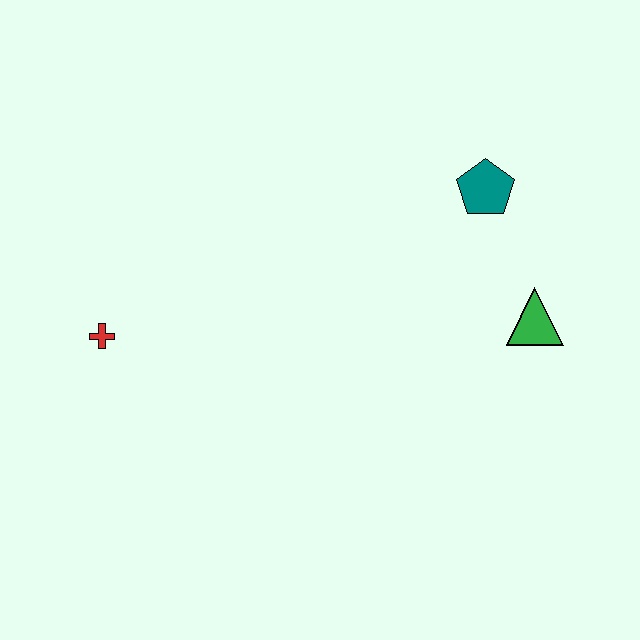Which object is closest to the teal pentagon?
The green triangle is closest to the teal pentagon.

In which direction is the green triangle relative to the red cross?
The green triangle is to the right of the red cross.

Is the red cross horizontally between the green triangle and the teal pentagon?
No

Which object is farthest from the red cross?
The green triangle is farthest from the red cross.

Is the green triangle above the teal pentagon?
No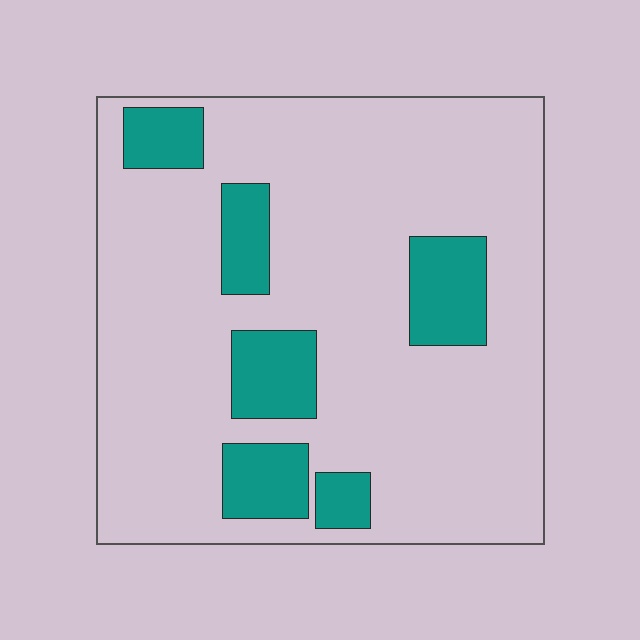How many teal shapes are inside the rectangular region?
6.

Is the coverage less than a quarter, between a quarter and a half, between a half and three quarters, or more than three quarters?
Less than a quarter.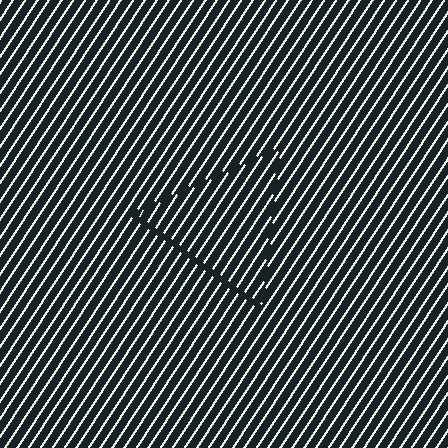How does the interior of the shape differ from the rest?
The interior of the shape contains the same grating, shifted by half a period — the contour is defined by the phase discontinuity where line-ends from the inner and outer gratings abut.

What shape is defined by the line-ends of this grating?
An illusory triangle. The interior of the shape contains the same grating, shifted by half a period — the contour is defined by the phase discontinuity where line-ends from the inner and outer gratings abut.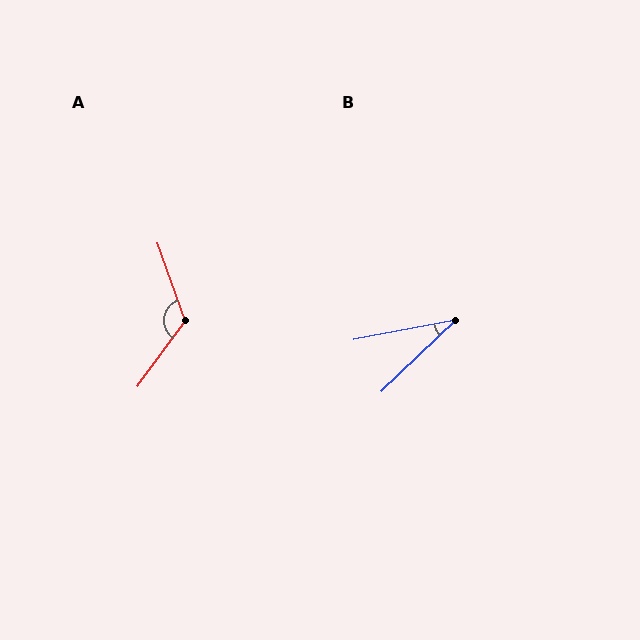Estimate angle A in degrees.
Approximately 124 degrees.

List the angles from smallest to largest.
B (33°), A (124°).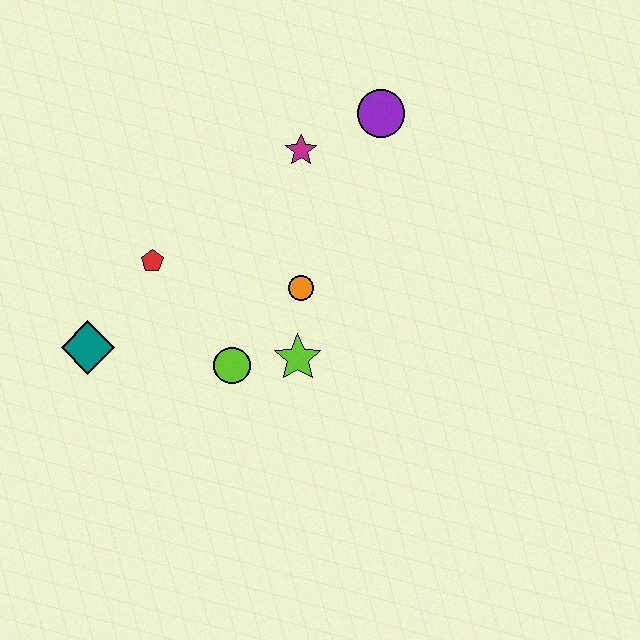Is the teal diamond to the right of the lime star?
No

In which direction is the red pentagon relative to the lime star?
The red pentagon is to the left of the lime star.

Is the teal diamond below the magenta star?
Yes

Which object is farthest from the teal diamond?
The purple circle is farthest from the teal diamond.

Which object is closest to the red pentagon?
The teal diamond is closest to the red pentagon.